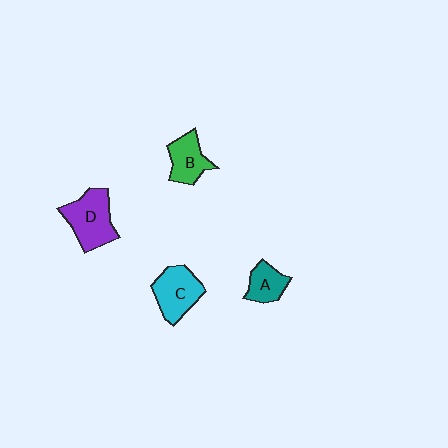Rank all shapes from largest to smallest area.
From largest to smallest: D (purple), C (cyan), B (green), A (teal).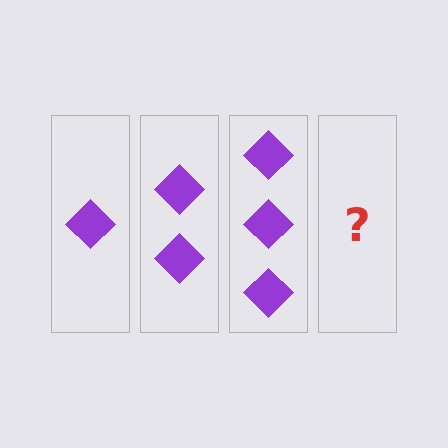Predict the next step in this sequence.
The next step is 4 diamonds.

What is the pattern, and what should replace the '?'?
The pattern is that each step adds one more diamond. The '?' should be 4 diamonds.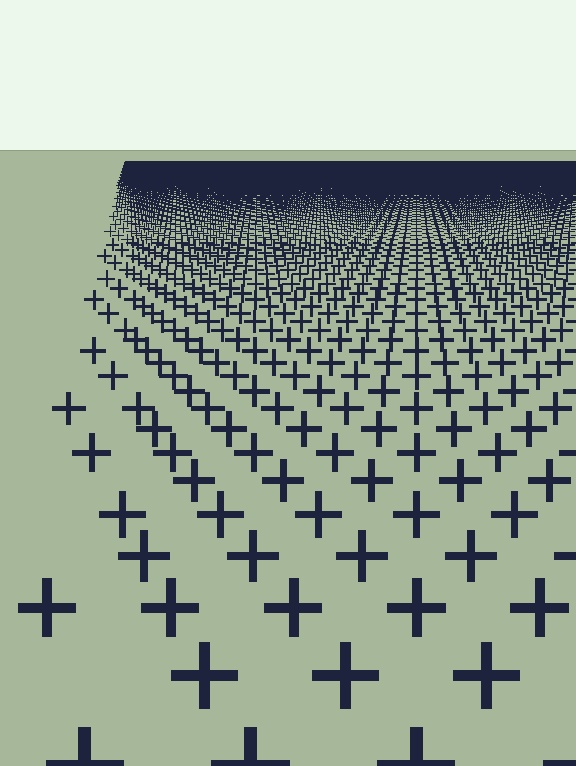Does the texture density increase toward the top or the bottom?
Density increases toward the top.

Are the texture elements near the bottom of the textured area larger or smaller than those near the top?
Larger. Near the bottom, elements are closer to the viewer and appear at a bigger on-screen size.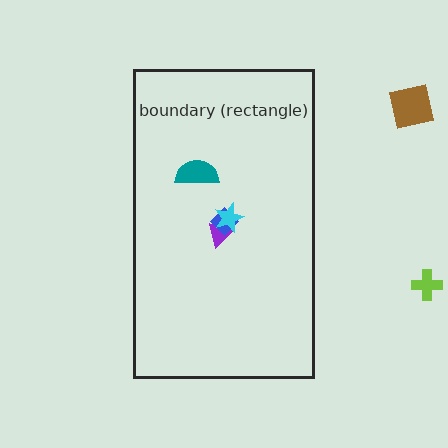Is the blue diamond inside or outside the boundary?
Inside.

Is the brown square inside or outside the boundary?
Outside.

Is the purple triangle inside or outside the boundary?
Inside.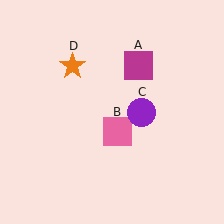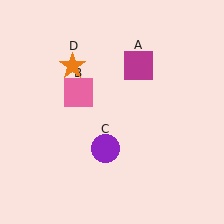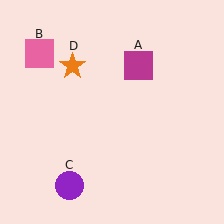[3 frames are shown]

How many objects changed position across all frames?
2 objects changed position: pink square (object B), purple circle (object C).